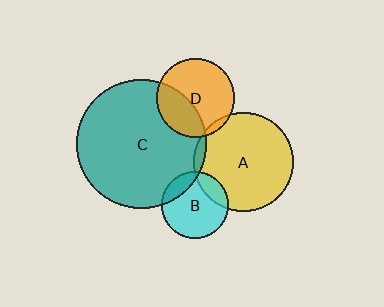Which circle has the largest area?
Circle C (teal).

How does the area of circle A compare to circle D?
Approximately 1.6 times.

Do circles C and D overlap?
Yes.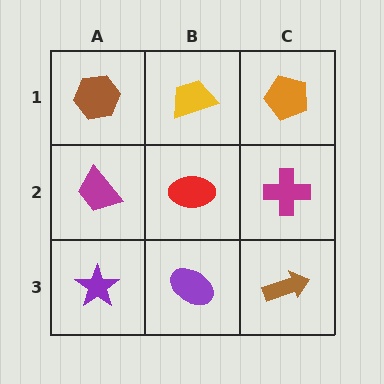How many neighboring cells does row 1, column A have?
2.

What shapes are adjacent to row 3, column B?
A red ellipse (row 2, column B), a purple star (row 3, column A), a brown arrow (row 3, column C).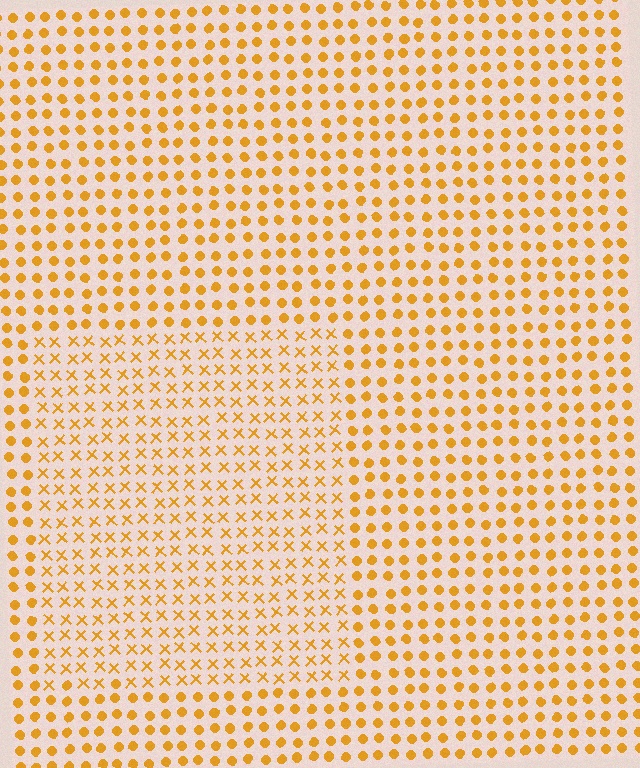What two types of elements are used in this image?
The image uses X marks inside the rectangle region and circles outside it.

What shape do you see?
I see a rectangle.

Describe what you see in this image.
The image is filled with small orange elements arranged in a uniform grid. A rectangle-shaped region contains X marks, while the surrounding area contains circles. The boundary is defined purely by the change in element shape.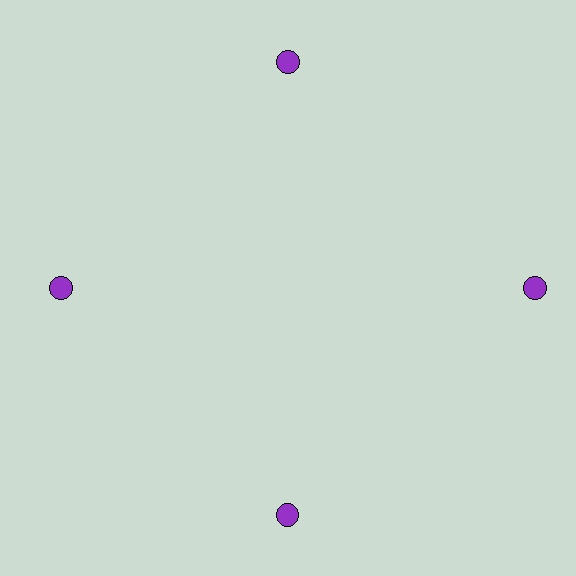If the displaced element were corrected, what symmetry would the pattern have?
It would have 4-fold rotational symmetry — the pattern would map onto itself every 90 degrees.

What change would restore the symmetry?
The symmetry would be restored by moving it inward, back onto the ring so that all 4 circles sit at equal angles and equal distance from the center.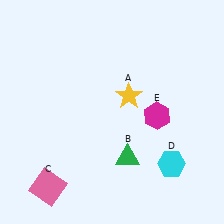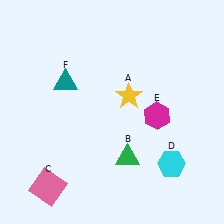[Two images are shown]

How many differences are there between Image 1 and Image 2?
There is 1 difference between the two images.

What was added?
A teal triangle (F) was added in Image 2.